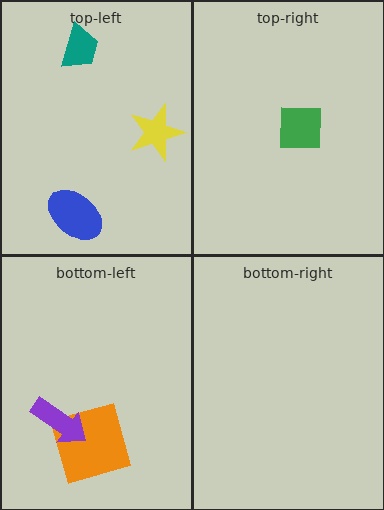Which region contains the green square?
The top-right region.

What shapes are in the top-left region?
The yellow star, the blue ellipse, the teal trapezoid.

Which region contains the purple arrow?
The bottom-left region.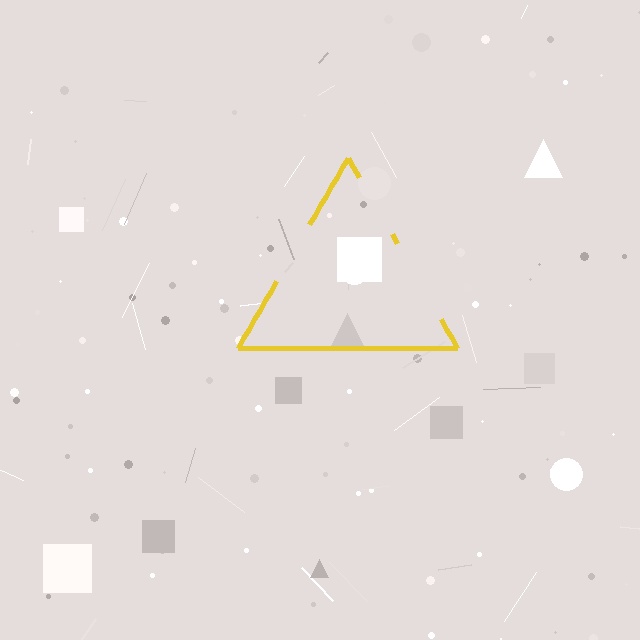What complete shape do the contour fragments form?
The contour fragments form a triangle.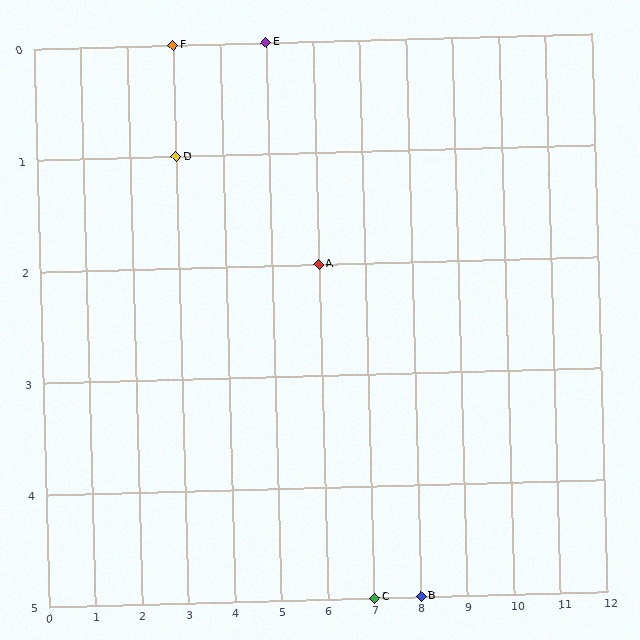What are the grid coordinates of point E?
Point E is at grid coordinates (5, 0).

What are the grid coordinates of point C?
Point C is at grid coordinates (7, 5).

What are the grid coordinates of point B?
Point B is at grid coordinates (8, 5).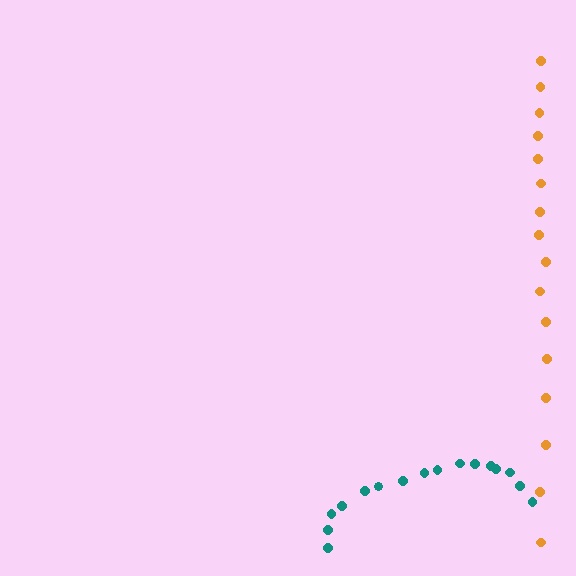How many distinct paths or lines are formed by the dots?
There are 2 distinct paths.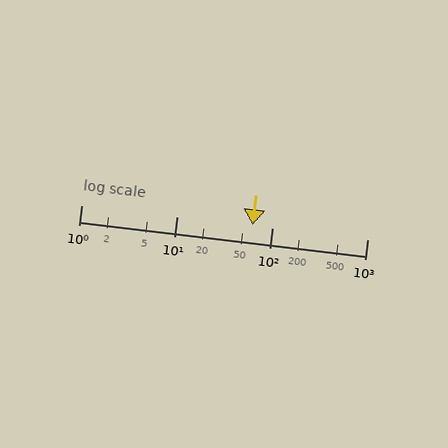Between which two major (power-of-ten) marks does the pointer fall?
The pointer is between 10 and 100.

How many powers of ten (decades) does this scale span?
The scale spans 3 decades, from 1 to 1000.